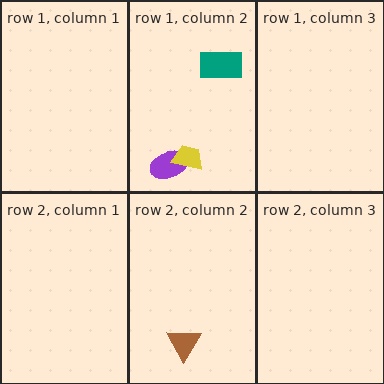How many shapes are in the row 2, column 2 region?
1.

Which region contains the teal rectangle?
The row 1, column 2 region.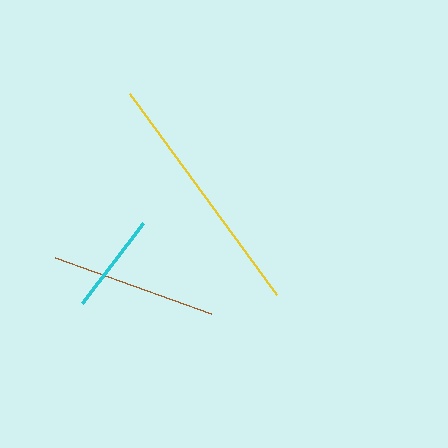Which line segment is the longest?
The yellow line is the longest at approximately 249 pixels.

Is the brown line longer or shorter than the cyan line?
The brown line is longer than the cyan line.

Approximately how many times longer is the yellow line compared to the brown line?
The yellow line is approximately 1.5 times the length of the brown line.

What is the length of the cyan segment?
The cyan segment is approximately 101 pixels long.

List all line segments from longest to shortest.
From longest to shortest: yellow, brown, cyan.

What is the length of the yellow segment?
The yellow segment is approximately 249 pixels long.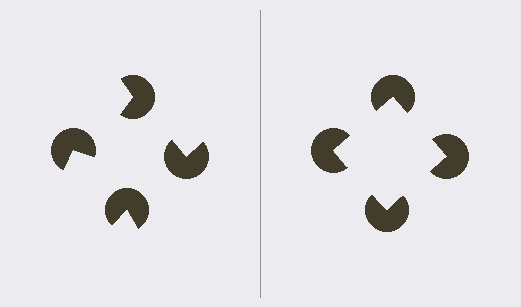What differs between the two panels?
The pac-man discs are positioned identically on both sides; only the wedge orientations differ. On the right they align to a square; on the left they are misaligned.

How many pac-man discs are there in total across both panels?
8 — 4 on each side.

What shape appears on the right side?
An illusory square.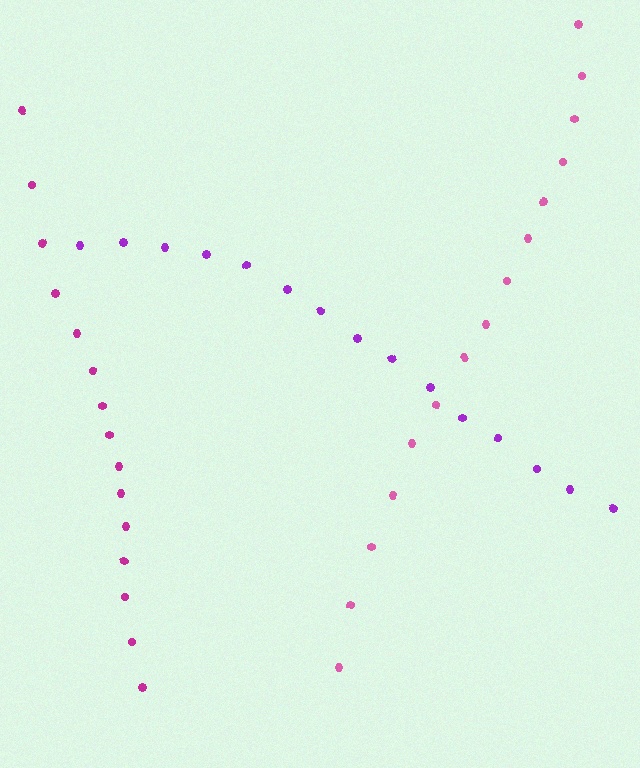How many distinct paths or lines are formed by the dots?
There are 3 distinct paths.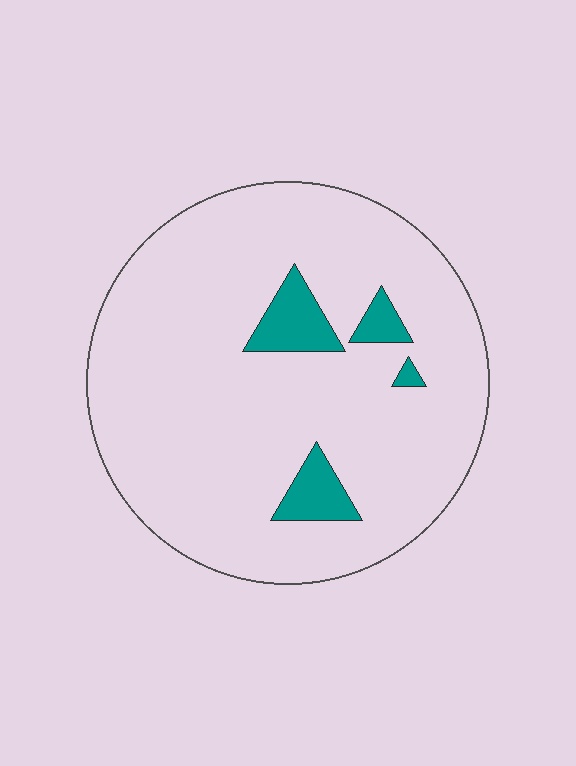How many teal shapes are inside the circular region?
4.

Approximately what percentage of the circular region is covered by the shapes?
Approximately 10%.